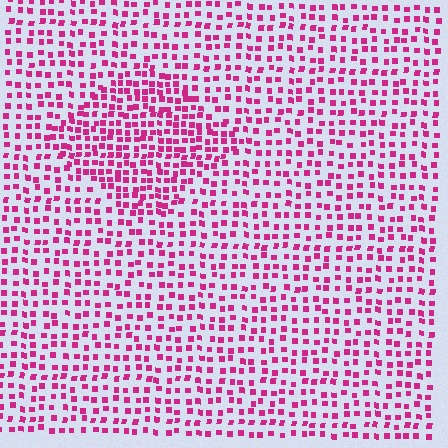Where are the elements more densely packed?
The elements are more densely packed inside the diamond boundary.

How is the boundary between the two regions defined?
The boundary is defined by a change in element density (approximately 1.7x ratio). All elements are the same color, size, and shape.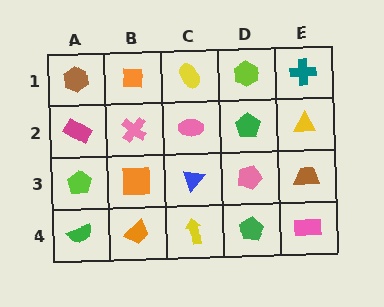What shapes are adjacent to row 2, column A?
A brown hexagon (row 1, column A), a lime pentagon (row 3, column A), a pink cross (row 2, column B).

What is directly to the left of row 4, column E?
A green pentagon.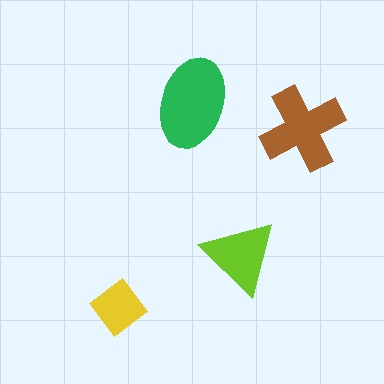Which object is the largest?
The green ellipse.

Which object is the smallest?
The yellow diamond.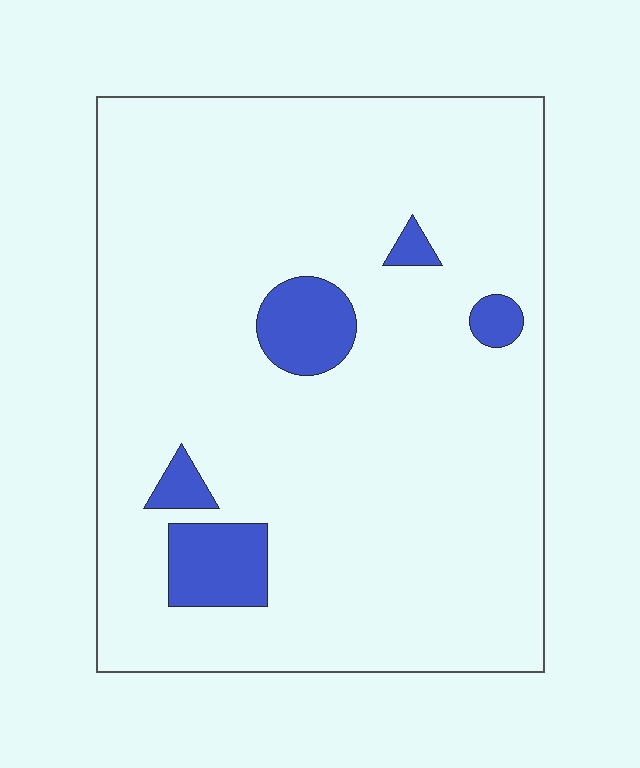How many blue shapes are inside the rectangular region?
5.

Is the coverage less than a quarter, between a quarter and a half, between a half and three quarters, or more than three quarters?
Less than a quarter.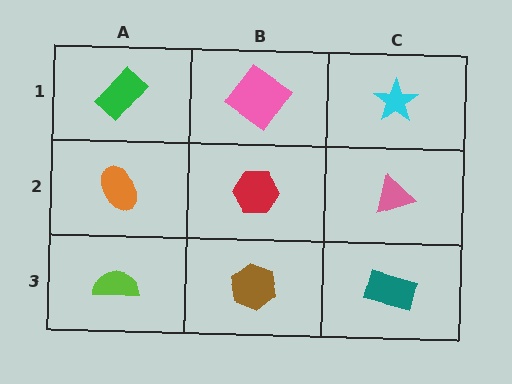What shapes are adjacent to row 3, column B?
A red hexagon (row 2, column B), a lime semicircle (row 3, column A), a teal rectangle (row 3, column C).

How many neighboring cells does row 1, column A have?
2.